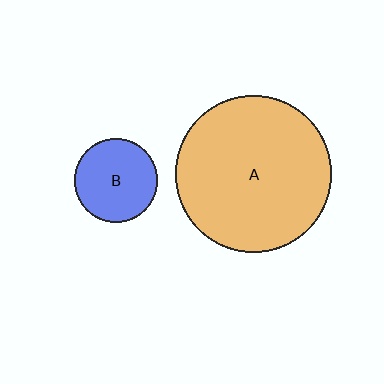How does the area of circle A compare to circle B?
Approximately 3.5 times.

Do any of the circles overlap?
No, none of the circles overlap.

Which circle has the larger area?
Circle A (orange).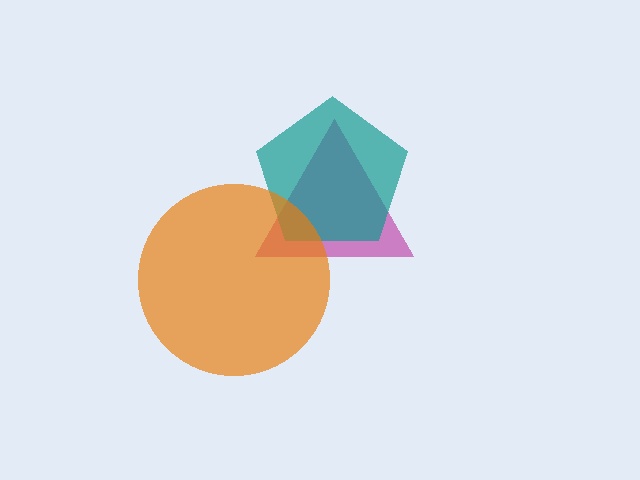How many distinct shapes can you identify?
There are 3 distinct shapes: a magenta triangle, a teal pentagon, an orange circle.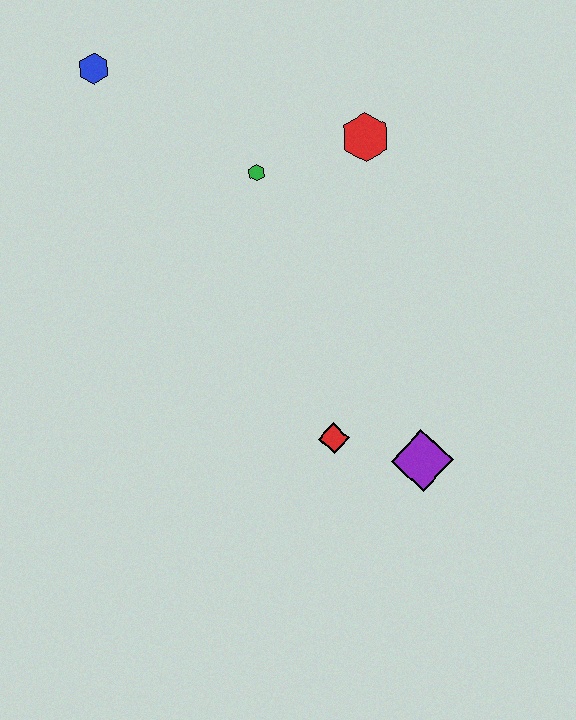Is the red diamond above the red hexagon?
No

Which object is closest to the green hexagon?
The red hexagon is closest to the green hexagon.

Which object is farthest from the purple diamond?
The blue hexagon is farthest from the purple diamond.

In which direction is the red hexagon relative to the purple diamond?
The red hexagon is above the purple diamond.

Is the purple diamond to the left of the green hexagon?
No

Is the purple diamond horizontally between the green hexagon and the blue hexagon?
No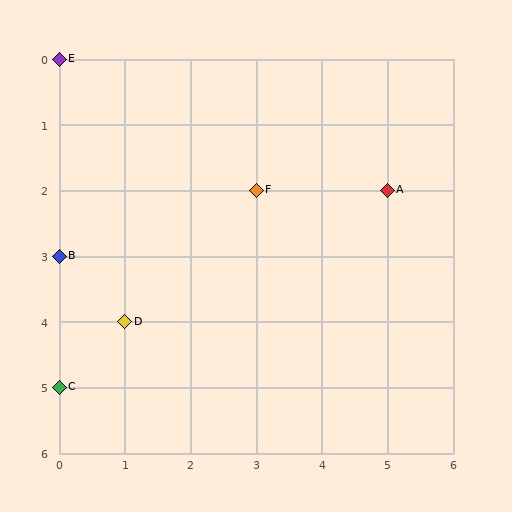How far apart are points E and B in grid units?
Points E and B are 3 rows apart.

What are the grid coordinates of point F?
Point F is at grid coordinates (3, 2).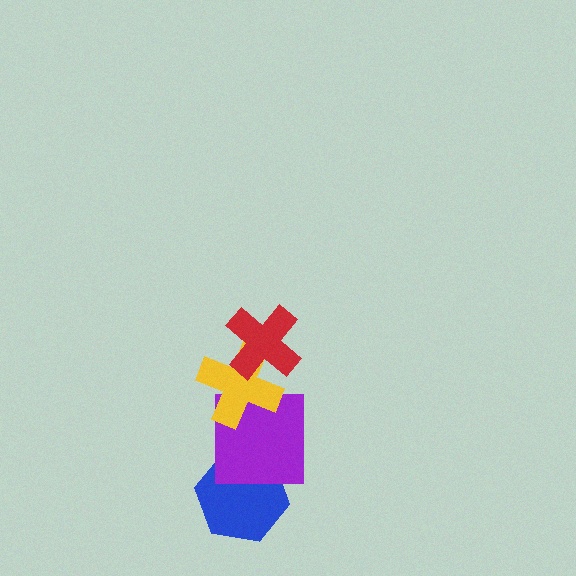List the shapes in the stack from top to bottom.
From top to bottom: the red cross, the yellow cross, the purple square, the blue hexagon.